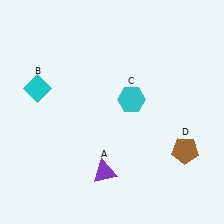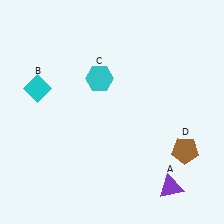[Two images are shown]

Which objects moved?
The objects that moved are: the purple triangle (A), the cyan hexagon (C).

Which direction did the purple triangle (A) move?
The purple triangle (A) moved right.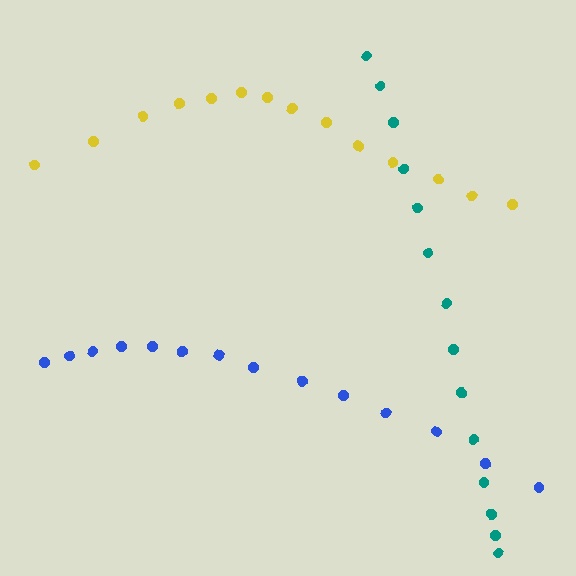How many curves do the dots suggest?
There are 3 distinct paths.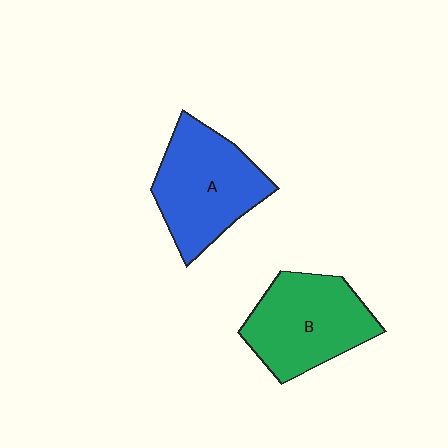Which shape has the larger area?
Shape A (blue).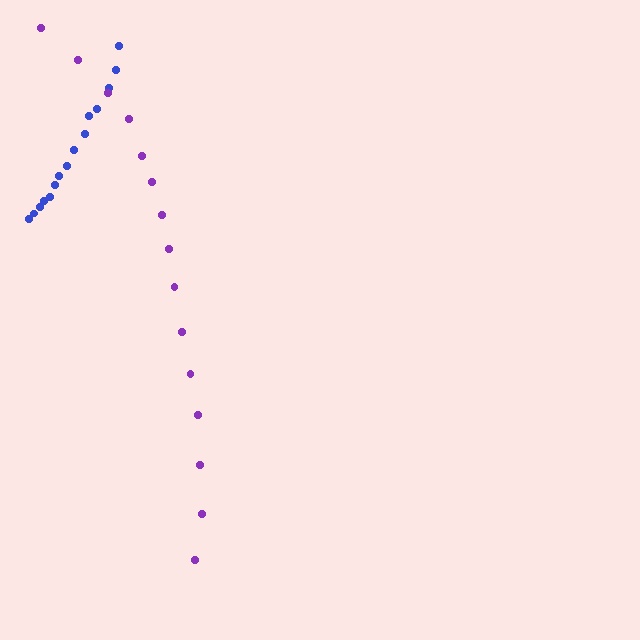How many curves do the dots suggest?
There are 2 distinct paths.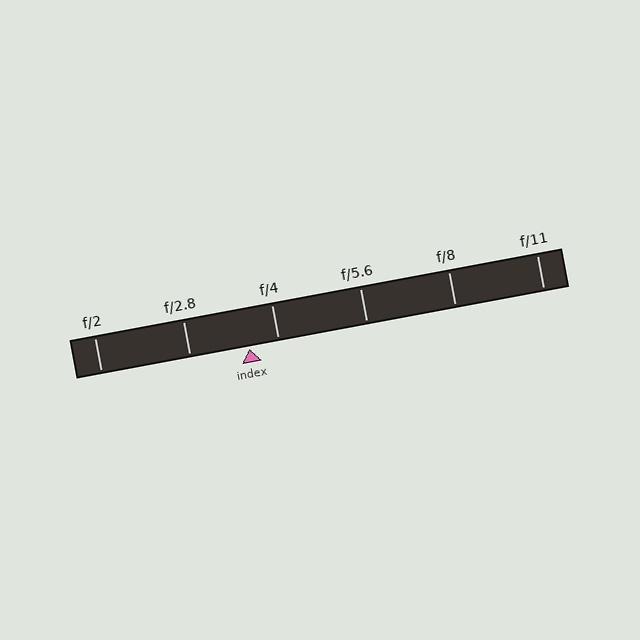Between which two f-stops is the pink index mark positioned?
The index mark is between f/2.8 and f/4.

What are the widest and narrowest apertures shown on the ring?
The widest aperture shown is f/2 and the narrowest is f/11.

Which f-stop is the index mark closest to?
The index mark is closest to f/4.